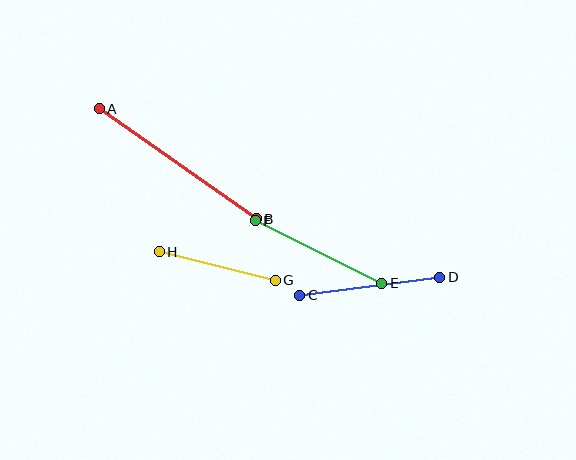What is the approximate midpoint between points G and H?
The midpoint is at approximately (217, 266) pixels.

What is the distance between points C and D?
The distance is approximately 141 pixels.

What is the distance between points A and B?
The distance is approximately 192 pixels.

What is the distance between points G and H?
The distance is approximately 119 pixels.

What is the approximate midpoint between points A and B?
The midpoint is at approximately (178, 164) pixels.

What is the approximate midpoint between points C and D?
The midpoint is at approximately (370, 286) pixels.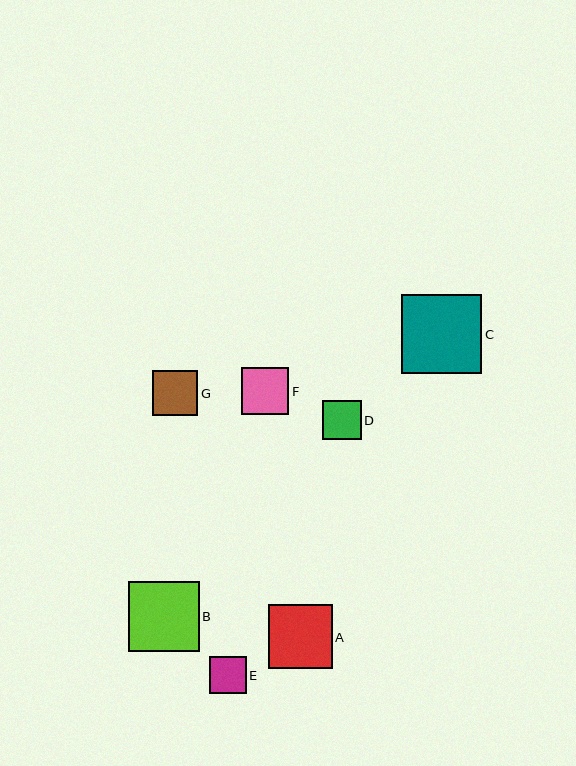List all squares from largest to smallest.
From largest to smallest: C, B, A, F, G, D, E.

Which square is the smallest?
Square E is the smallest with a size of approximately 37 pixels.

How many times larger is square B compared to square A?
Square B is approximately 1.1 times the size of square A.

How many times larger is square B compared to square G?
Square B is approximately 1.5 times the size of square G.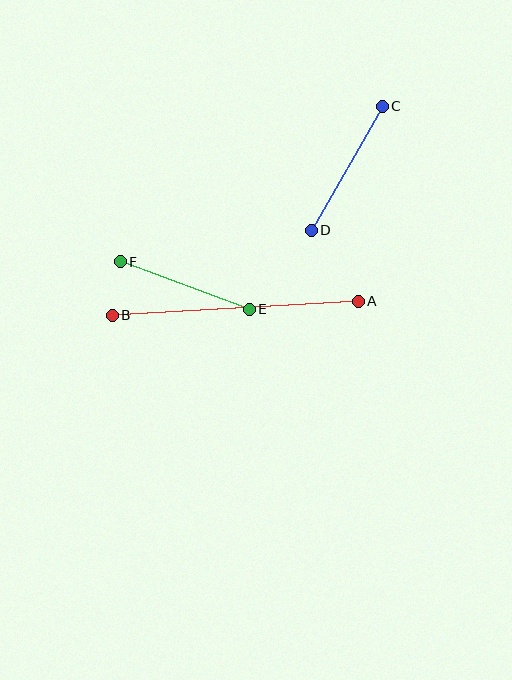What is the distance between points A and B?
The distance is approximately 246 pixels.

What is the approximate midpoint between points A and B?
The midpoint is at approximately (235, 308) pixels.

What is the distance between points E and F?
The distance is approximately 138 pixels.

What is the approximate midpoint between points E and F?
The midpoint is at approximately (185, 285) pixels.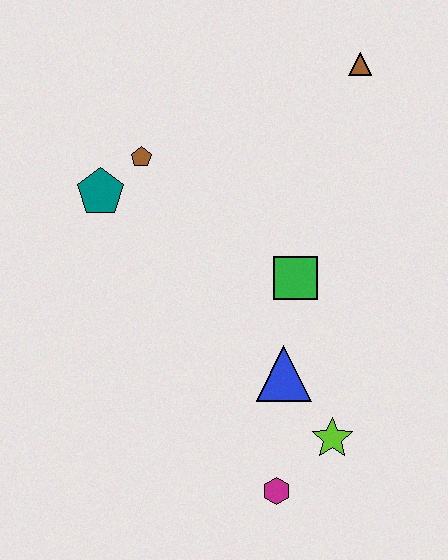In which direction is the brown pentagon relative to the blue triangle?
The brown pentagon is above the blue triangle.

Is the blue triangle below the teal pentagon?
Yes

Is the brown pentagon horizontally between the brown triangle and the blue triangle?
No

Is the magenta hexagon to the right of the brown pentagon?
Yes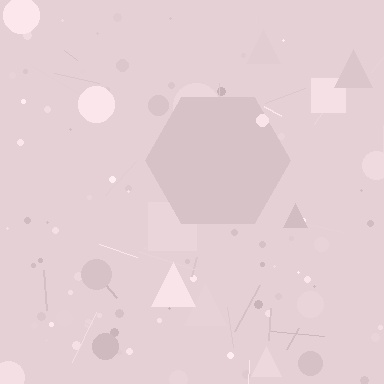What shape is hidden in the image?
A hexagon is hidden in the image.